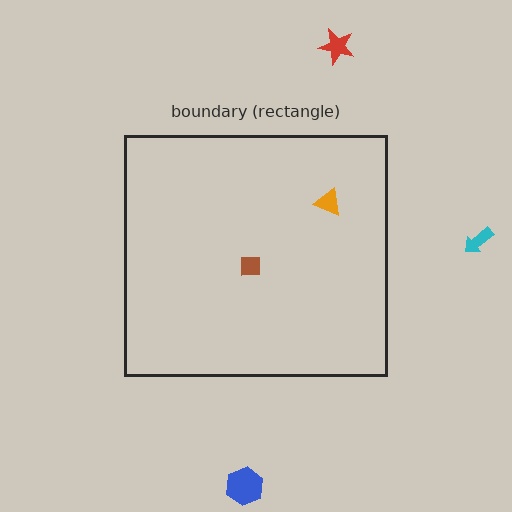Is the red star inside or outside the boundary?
Outside.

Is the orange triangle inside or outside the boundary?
Inside.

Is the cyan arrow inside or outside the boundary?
Outside.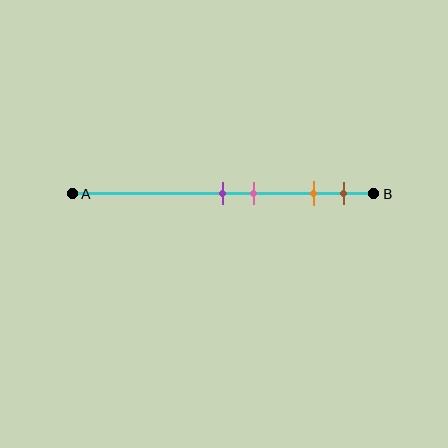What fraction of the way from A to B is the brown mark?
The brown mark is approximately 90% (0.9) of the way from A to B.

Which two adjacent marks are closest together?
The purple and pink marks are the closest adjacent pair.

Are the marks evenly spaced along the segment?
No, the marks are not evenly spaced.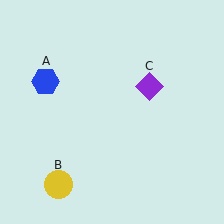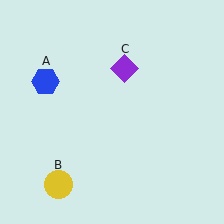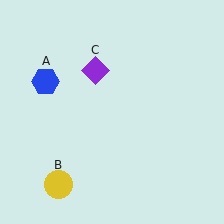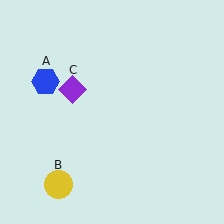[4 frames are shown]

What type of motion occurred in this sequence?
The purple diamond (object C) rotated counterclockwise around the center of the scene.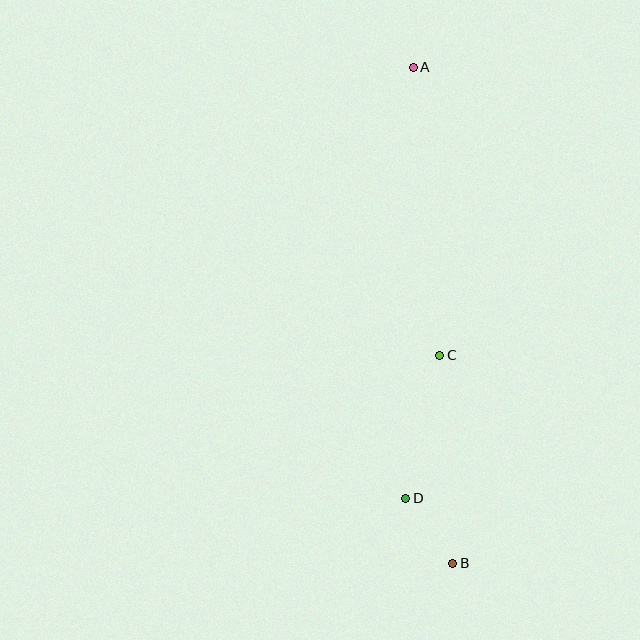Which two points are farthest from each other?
Points A and B are farthest from each other.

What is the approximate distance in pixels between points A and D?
The distance between A and D is approximately 431 pixels.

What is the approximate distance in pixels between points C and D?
The distance between C and D is approximately 147 pixels.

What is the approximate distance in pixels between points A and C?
The distance between A and C is approximately 289 pixels.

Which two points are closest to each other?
Points B and D are closest to each other.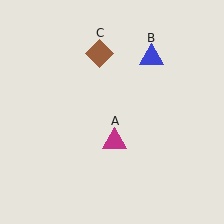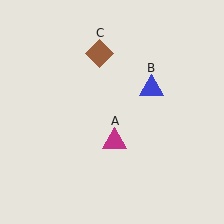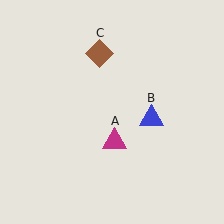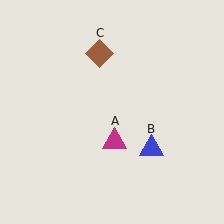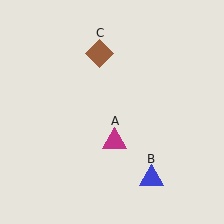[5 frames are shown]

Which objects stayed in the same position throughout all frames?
Magenta triangle (object A) and brown diamond (object C) remained stationary.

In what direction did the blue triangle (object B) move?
The blue triangle (object B) moved down.